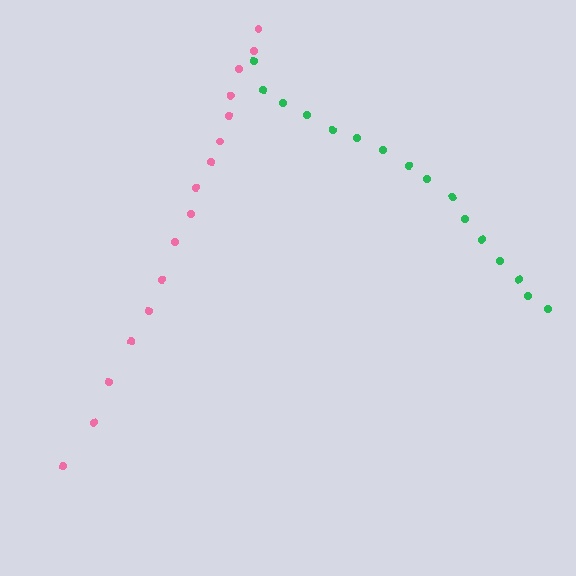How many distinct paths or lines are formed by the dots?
There are 2 distinct paths.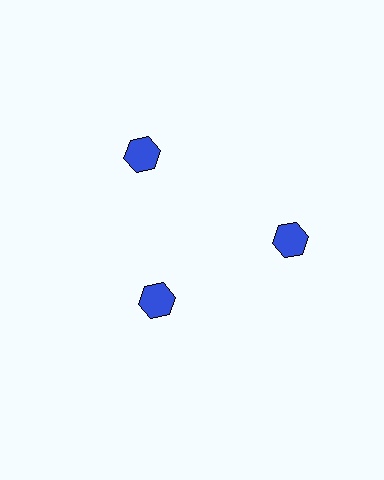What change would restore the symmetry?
The symmetry would be restored by moving it outward, back onto the ring so that all 3 hexagons sit at equal angles and equal distance from the center.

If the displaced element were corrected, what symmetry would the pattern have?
It would have 3-fold rotational symmetry — the pattern would map onto itself every 120 degrees.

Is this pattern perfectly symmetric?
No. The 3 blue hexagons are arranged in a ring, but one element near the 7 o'clock position is pulled inward toward the center, breaking the 3-fold rotational symmetry.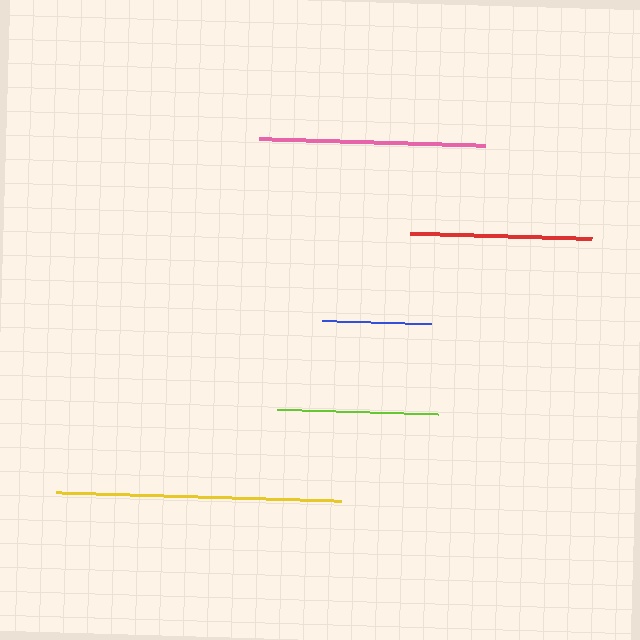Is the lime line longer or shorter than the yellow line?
The yellow line is longer than the lime line.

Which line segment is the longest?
The yellow line is the longest at approximately 285 pixels.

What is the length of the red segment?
The red segment is approximately 183 pixels long.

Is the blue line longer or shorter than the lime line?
The lime line is longer than the blue line.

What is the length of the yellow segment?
The yellow segment is approximately 285 pixels long.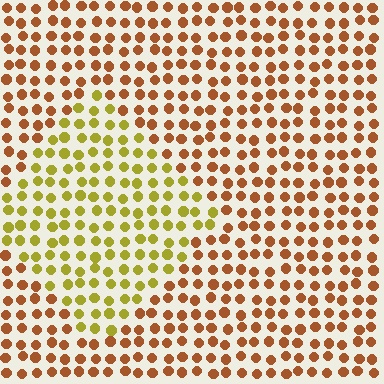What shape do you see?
I see a diamond.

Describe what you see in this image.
The image is filled with small brown elements in a uniform arrangement. A diamond-shaped region is visible where the elements are tinted to a slightly different hue, forming a subtle color boundary.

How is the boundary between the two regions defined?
The boundary is defined purely by a slight shift in hue (about 41 degrees). Spacing, size, and orientation are identical on both sides.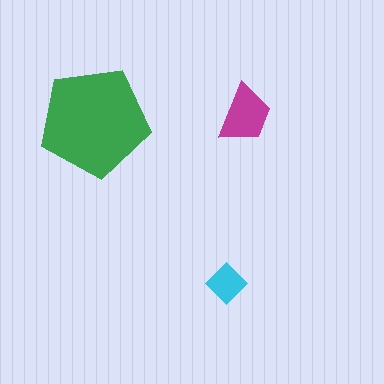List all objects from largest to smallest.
The green pentagon, the magenta trapezoid, the cyan diamond.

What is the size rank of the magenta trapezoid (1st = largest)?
2nd.